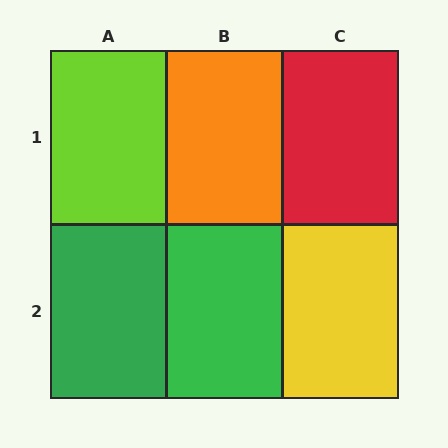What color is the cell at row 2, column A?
Green.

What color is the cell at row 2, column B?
Green.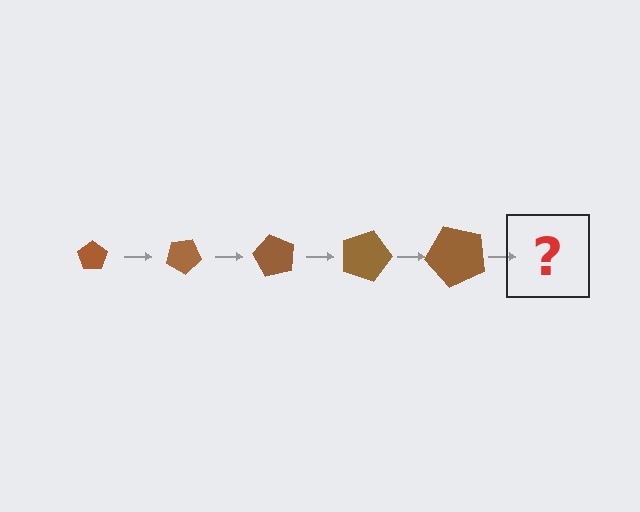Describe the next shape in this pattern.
It should be a pentagon, larger than the previous one and rotated 150 degrees from the start.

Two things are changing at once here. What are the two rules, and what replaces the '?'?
The two rules are that the pentagon grows larger each step and it rotates 30 degrees each step. The '?' should be a pentagon, larger than the previous one and rotated 150 degrees from the start.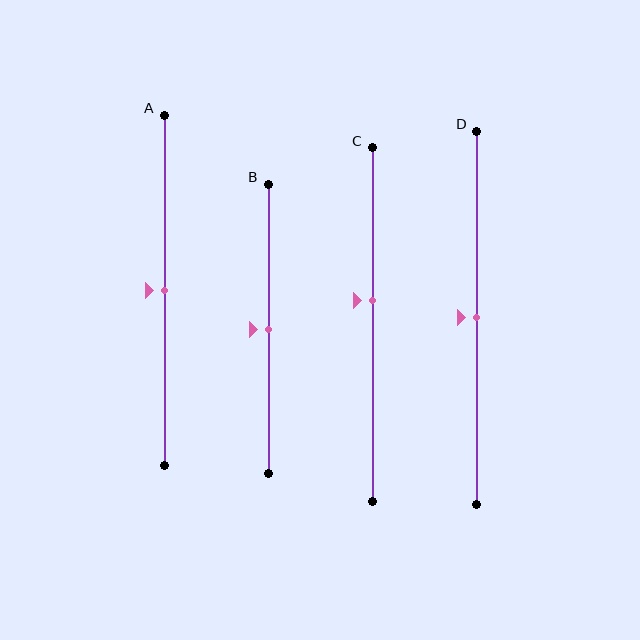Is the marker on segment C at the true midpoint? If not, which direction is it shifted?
No, the marker on segment C is shifted upward by about 7% of the segment length.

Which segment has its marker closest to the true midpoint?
Segment A has its marker closest to the true midpoint.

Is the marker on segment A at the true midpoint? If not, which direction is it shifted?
Yes, the marker on segment A is at the true midpoint.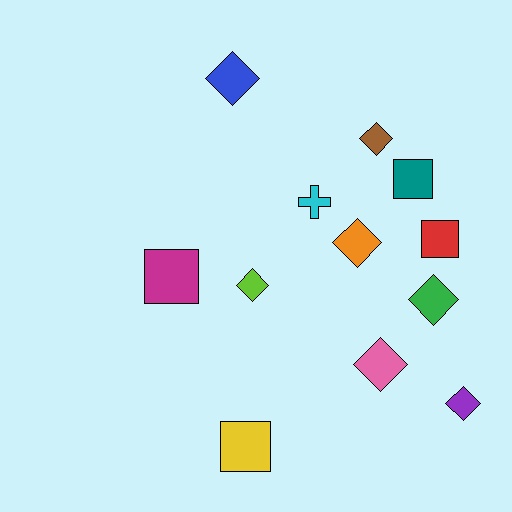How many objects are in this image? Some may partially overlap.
There are 12 objects.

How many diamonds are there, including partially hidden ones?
There are 7 diamonds.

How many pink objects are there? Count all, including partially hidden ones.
There is 1 pink object.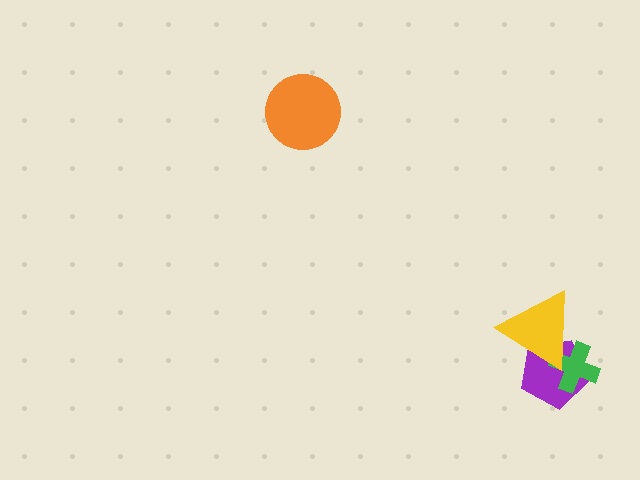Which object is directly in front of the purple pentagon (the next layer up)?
The green cross is directly in front of the purple pentagon.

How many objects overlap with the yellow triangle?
2 objects overlap with the yellow triangle.